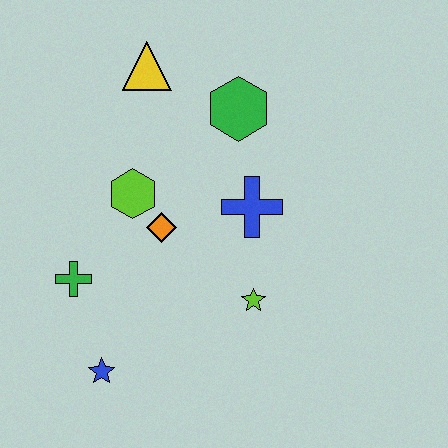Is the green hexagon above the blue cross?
Yes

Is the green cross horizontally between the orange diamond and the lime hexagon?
No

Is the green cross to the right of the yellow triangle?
No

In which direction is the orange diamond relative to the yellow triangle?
The orange diamond is below the yellow triangle.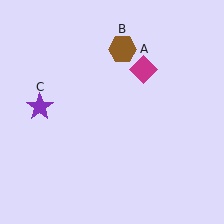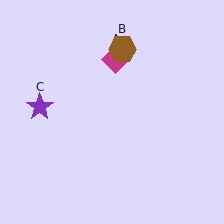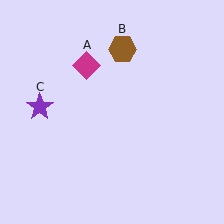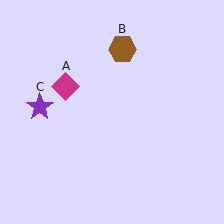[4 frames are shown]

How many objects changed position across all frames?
1 object changed position: magenta diamond (object A).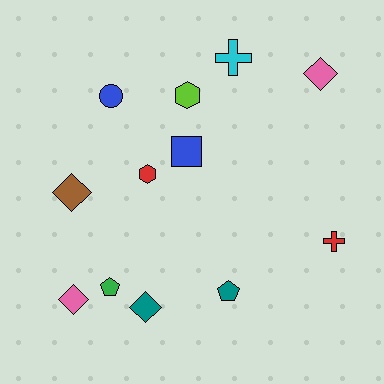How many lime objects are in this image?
There is 1 lime object.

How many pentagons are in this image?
There are 2 pentagons.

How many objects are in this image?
There are 12 objects.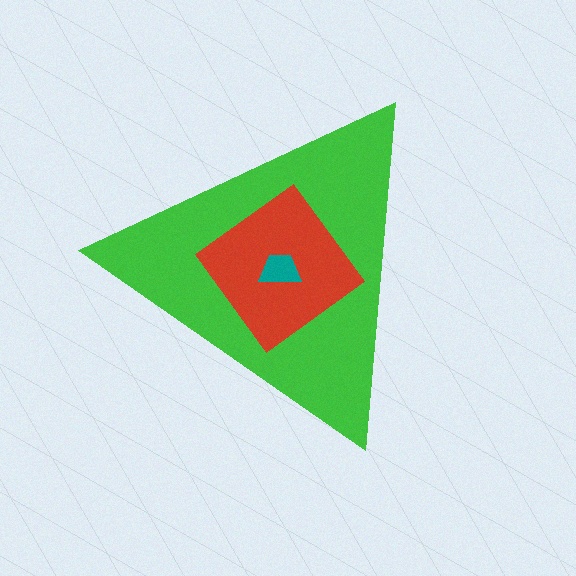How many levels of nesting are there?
3.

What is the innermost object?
The teal trapezoid.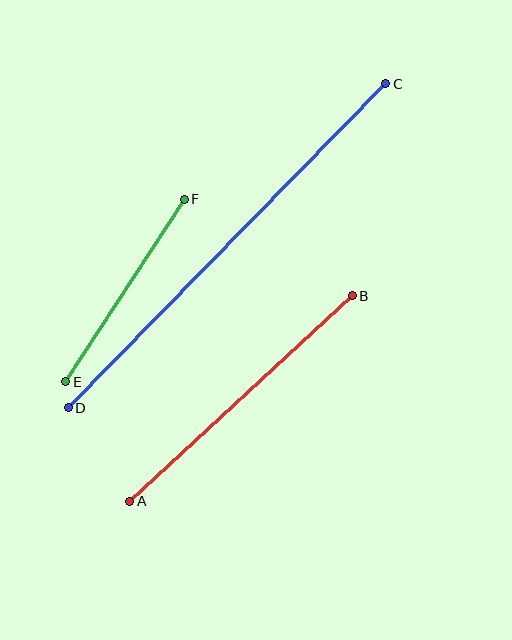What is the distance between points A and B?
The distance is approximately 303 pixels.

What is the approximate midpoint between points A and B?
The midpoint is at approximately (241, 399) pixels.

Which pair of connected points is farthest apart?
Points C and D are farthest apart.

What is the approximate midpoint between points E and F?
The midpoint is at approximately (125, 290) pixels.